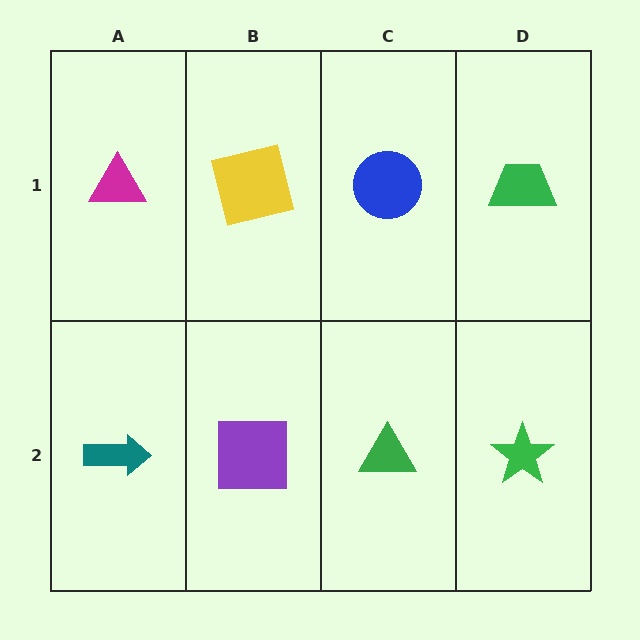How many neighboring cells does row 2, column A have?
2.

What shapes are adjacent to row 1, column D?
A green star (row 2, column D), a blue circle (row 1, column C).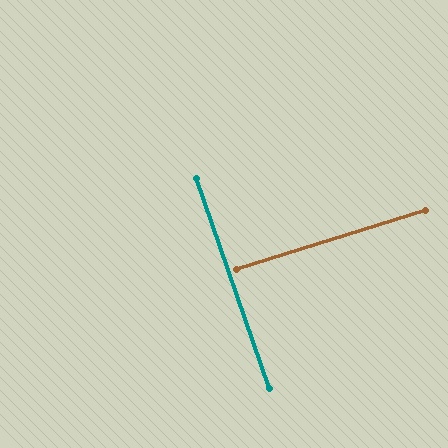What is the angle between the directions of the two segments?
Approximately 88 degrees.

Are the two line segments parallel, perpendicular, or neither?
Perpendicular — they meet at approximately 88°.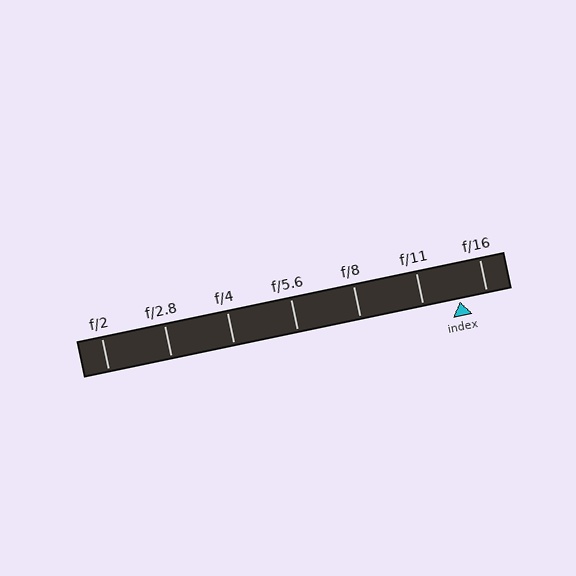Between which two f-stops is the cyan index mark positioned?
The index mark is between f/11 and f/16.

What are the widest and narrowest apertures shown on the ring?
The widest aperture shown is f/2 and the narrowest is f/16.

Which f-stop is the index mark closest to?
The index mark is closest to f/16.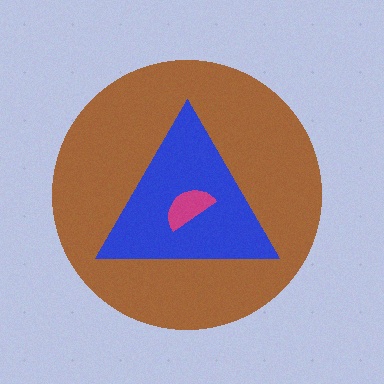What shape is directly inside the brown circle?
The blue triangle.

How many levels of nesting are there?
3.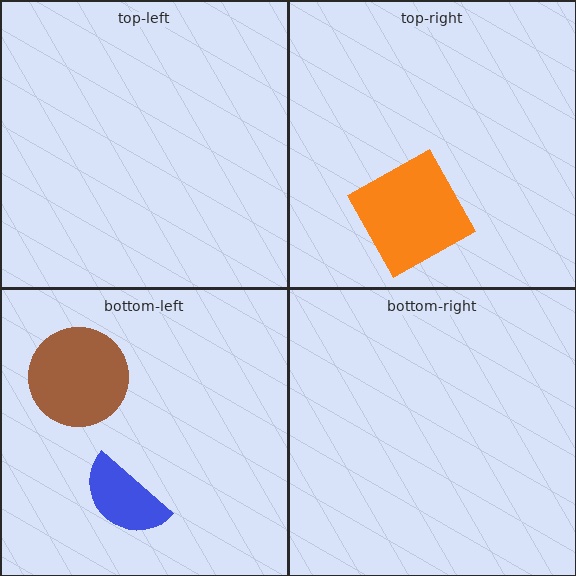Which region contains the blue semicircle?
The bottom-left region.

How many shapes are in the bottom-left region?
2.